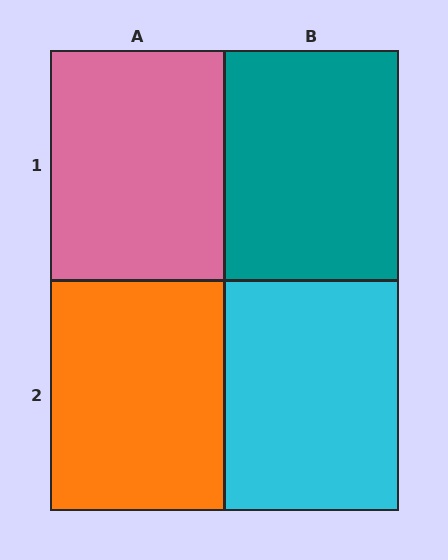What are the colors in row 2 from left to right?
Orange, cyan.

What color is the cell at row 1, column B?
Teal.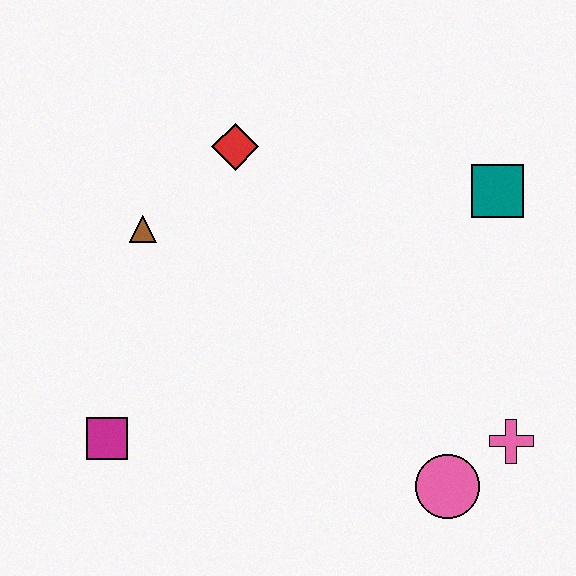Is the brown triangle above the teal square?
No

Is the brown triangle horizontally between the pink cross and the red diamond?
No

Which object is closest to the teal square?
The pink cross is closest to the teal square.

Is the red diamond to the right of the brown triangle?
Yes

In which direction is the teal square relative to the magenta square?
The teal square is to the right of the magenta square.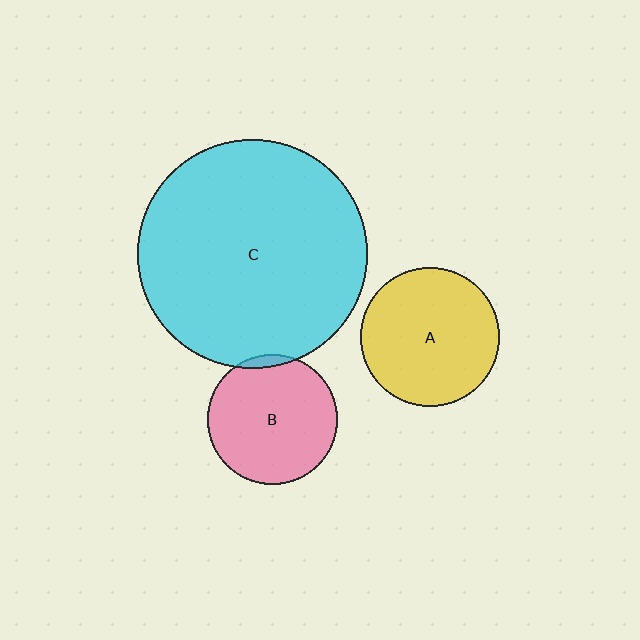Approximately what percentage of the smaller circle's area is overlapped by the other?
Approximately 5%.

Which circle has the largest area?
Circle C (cyan).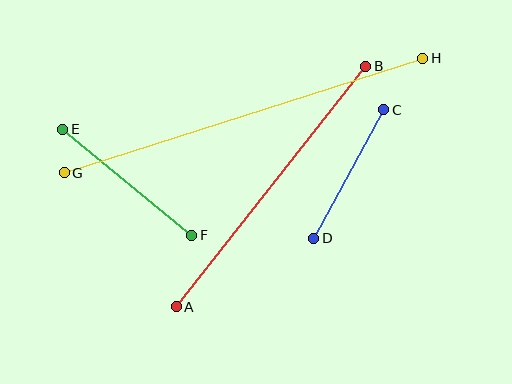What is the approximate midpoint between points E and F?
The midpoint is at approximately (127, 182) pixels.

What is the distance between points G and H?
The distance is approximately 376 pixels.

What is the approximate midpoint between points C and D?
The midpoint is at approximately (349, 174) pixels.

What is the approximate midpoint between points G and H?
The midpoint is at approximately (244, 115) pixels.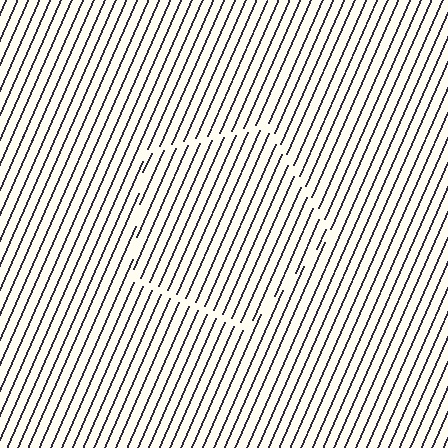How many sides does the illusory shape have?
5 sides — the line-ends trace a pentagon.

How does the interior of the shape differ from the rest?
The interior of the shape contains the same grating, shifted by half a period — the contour is defined by the phase discontinuity where line-ends from the inner and outer gratings abut.